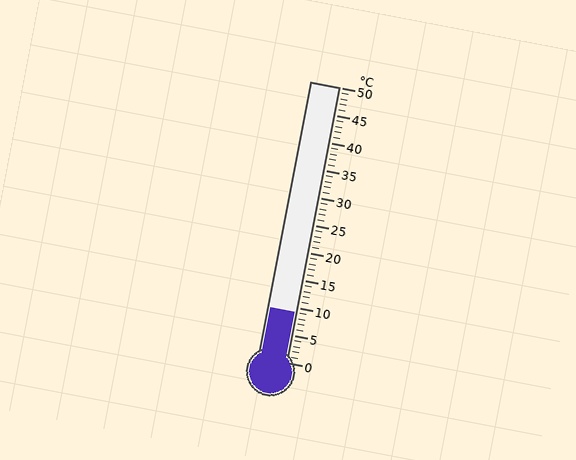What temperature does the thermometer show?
The thermometer shows approximately 9°C.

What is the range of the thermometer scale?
The thermometer scale ranges from 0°C to 50°C.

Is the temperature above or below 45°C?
The temperature is below 45°C.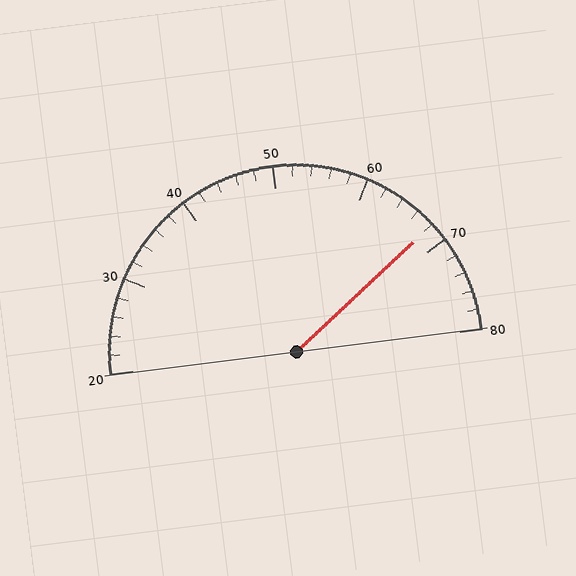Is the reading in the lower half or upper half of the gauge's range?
The reading is in the upper half of the range (20 to 80).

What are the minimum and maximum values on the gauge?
The gauge ranges from 20 to 80.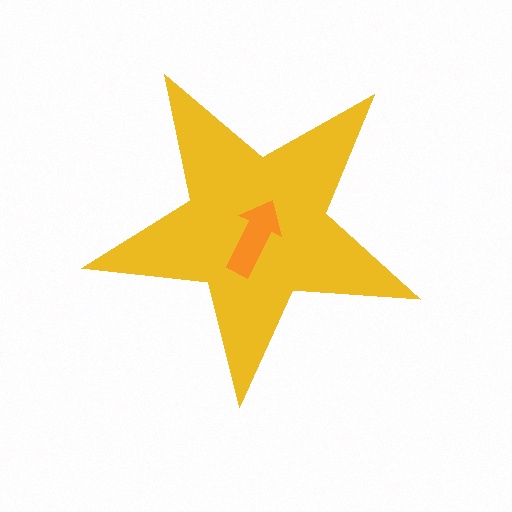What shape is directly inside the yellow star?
The orange arrow.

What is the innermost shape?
The orange arrow.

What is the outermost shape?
The yellow star.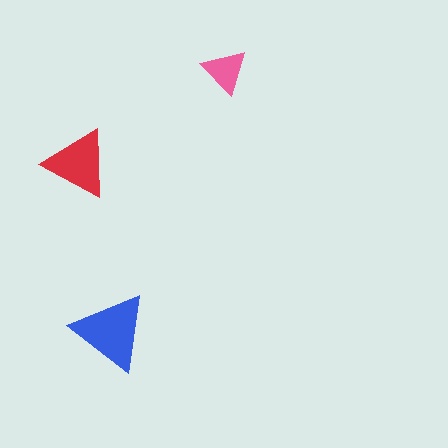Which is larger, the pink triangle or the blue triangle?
The blue one.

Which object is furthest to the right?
The pink triangle is rightmost.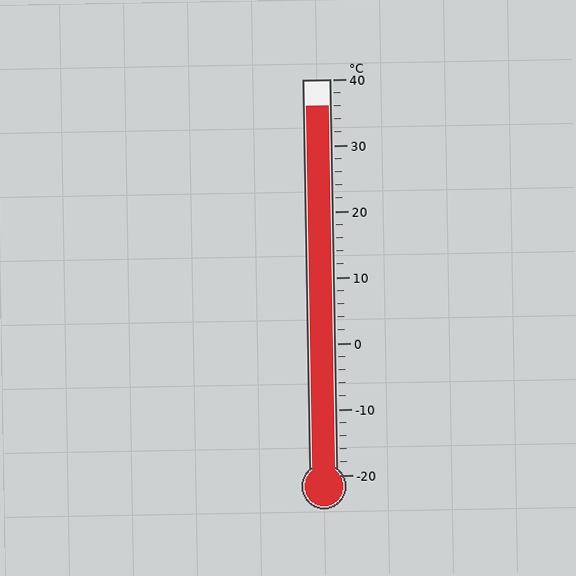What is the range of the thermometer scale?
The thermometer scale ranges from -20°C to 40°C.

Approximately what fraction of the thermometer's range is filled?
The thermometer is filled to approximately 95% of its range.